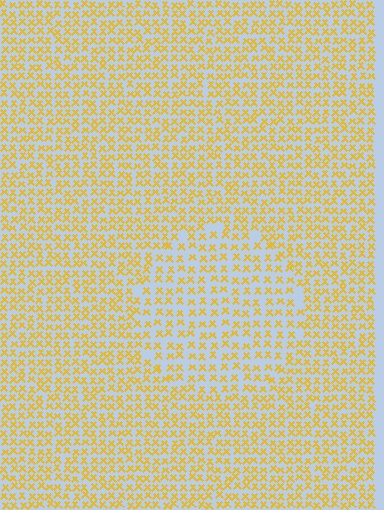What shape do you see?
I see a circle.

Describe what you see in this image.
The image contains small yellow elements arranged at two different densities. A circle-shaped region is visible where the elements are less densely packed than the surrounding area.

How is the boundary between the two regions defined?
The boundary is defined by a change in element density (approximately 1.5x ratio). All elements are the same color, size, and shape.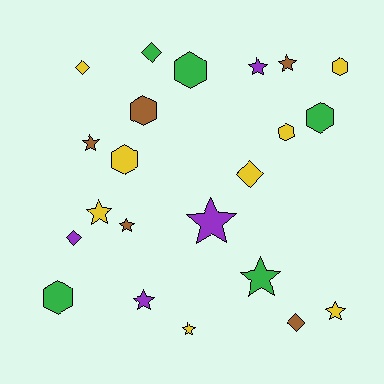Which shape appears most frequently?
Star, with 10 objects.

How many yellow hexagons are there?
There are 3 yellow hexagons.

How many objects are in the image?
There are 22 objects.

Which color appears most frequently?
Yellow, with 8 objects.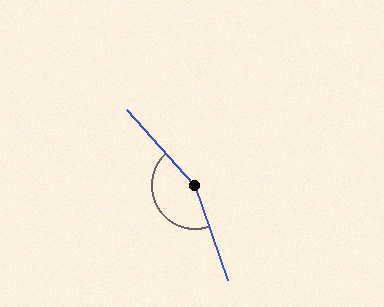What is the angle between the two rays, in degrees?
Approximately 157 degrees.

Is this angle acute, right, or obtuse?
It is obtuse.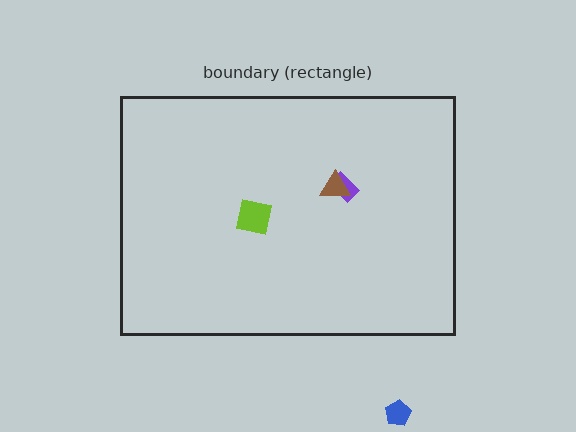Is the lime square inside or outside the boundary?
Inside.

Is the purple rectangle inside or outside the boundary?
Inside.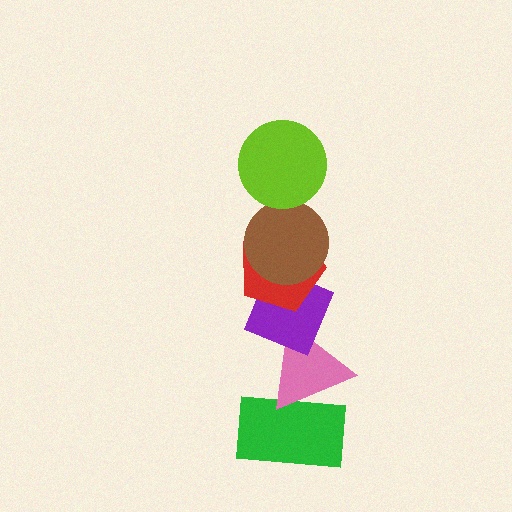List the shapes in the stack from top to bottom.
From top to bottom: the lime circle, the brown circle, the red pentagon, the purple diamond, the pink triangle, the green rectangle.